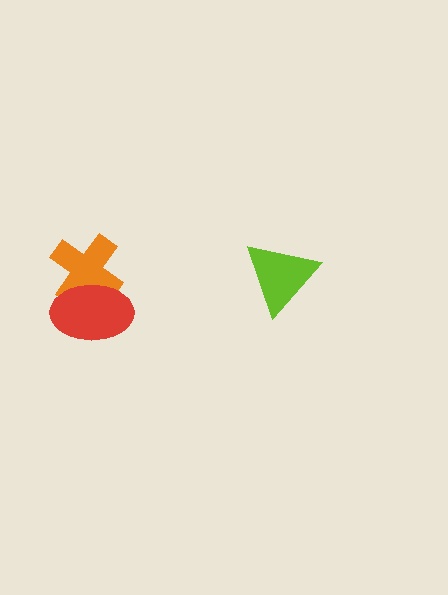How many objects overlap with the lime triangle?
0 objects overlap with the lime triangle.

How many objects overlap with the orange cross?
1 object overlaps with the orange cross.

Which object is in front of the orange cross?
The red ellipse is in front of the orange cross.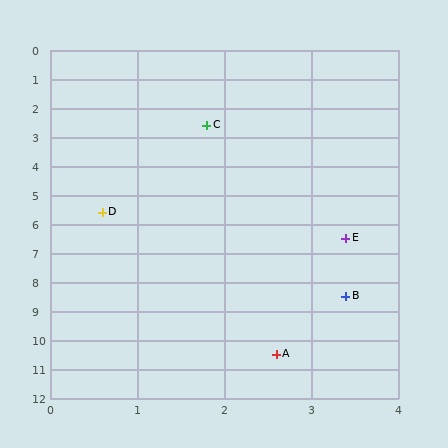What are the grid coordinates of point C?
Point C is at approximately (1.8, 2.6).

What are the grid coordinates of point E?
Point E is at approximately (3.4, 6.5).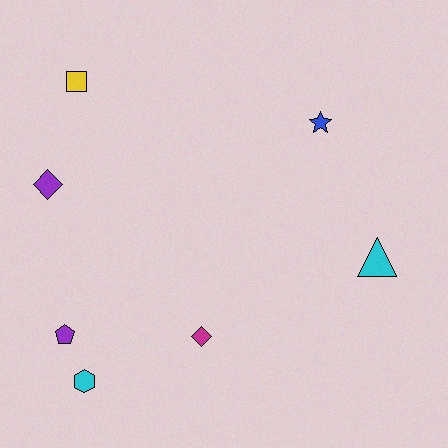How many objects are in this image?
There are 7 objects.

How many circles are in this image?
There are no circles.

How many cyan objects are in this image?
There are 2 cyan objects.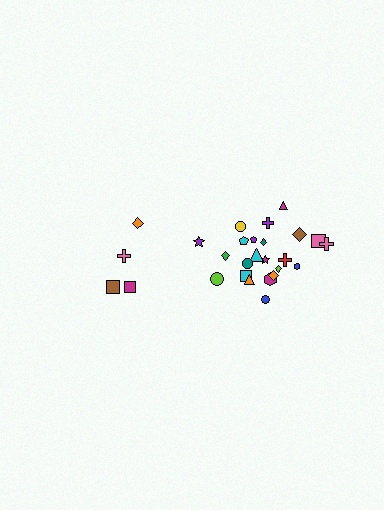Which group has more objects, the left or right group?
The right group.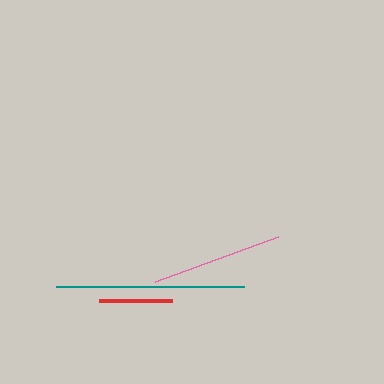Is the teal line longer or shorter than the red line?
The teal line is longer than the red line.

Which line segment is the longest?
The teal line is the longest at approximately 188 pixels.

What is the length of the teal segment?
The teal segment is approximately 188 pixels long.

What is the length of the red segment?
The red segment is approximately 73 pixels long.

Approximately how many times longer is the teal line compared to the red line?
The teal line is approximately 2.6 times the length of the red line.